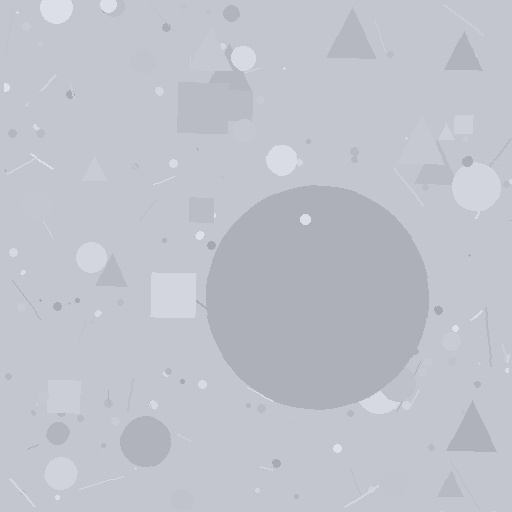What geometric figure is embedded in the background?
A circle is embedded in the background.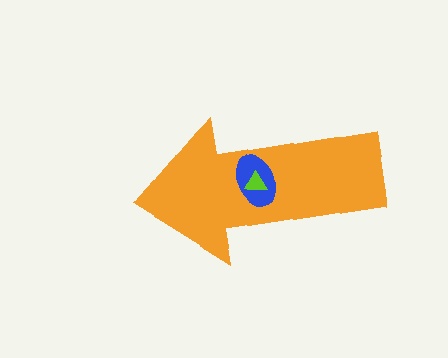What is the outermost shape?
The orange arrow.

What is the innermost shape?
The lime triangle.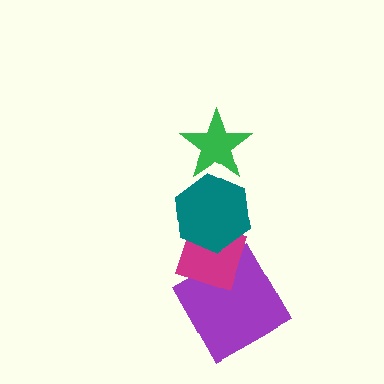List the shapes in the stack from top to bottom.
From top to bottom: the green star, the teal hexagon, the magenta diamond, the purple square.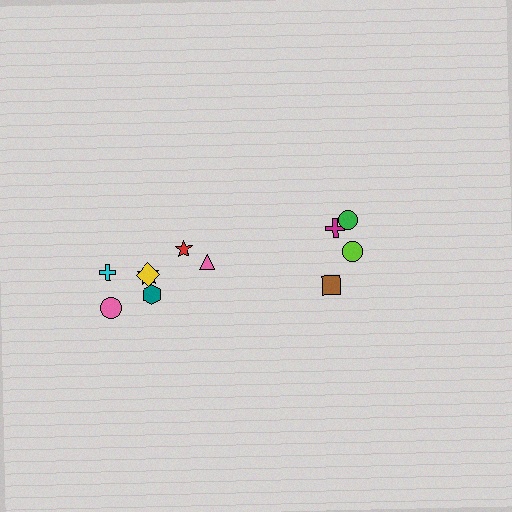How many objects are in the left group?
There are 7 objects.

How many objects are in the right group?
There are 4 objects.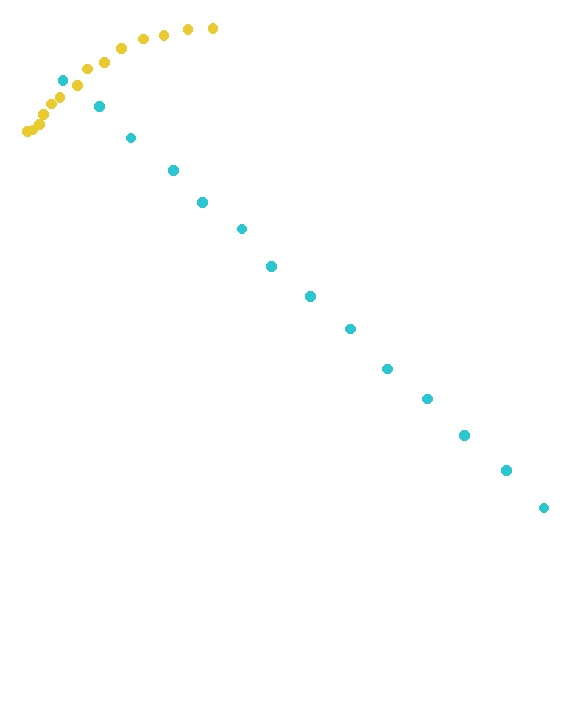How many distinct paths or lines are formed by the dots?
There are 2 distinct paths.